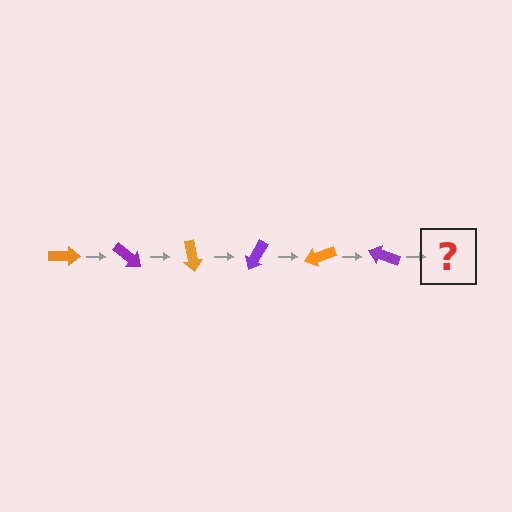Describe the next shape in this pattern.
It should be an orange arrow, rotated 240 degrees from the start.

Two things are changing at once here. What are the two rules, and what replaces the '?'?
The two rules are that it rotates 40 degrees each step and the color cycles through orange and purple. The '?' should be an orange arrow, rotated 240 degrees from the start.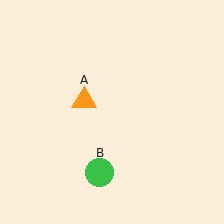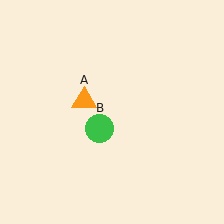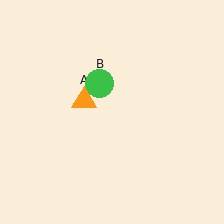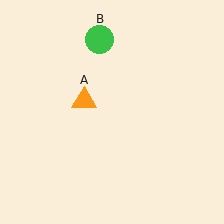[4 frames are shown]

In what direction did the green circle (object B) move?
The green circle (object B) moved up.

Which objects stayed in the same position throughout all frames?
Orange triangle (object A) remained stationary.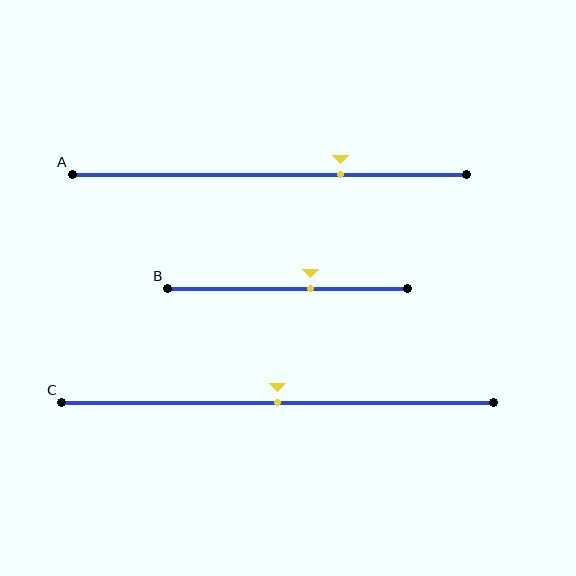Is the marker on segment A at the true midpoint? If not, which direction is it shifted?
No, the marker on segment A is shifted to the right by about 18% of the segment length.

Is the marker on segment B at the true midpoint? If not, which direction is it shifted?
No, the marker on segment B is shifted to the right by about 10% of the segment length.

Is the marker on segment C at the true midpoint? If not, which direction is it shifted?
Yes, the marker on segment C is at the true midpoint.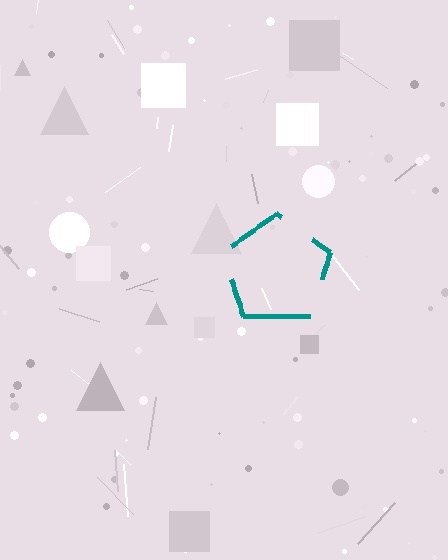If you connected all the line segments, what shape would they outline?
They would outline a pentagon.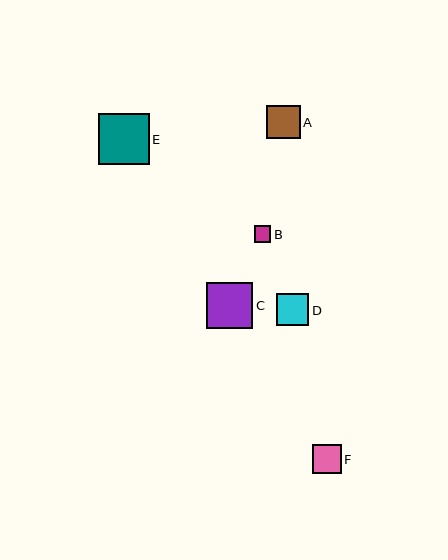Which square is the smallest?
Square B is the smallest with a size of approximately 16 pixels.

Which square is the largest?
Square E is the largest with a size of approximately 51 pixels.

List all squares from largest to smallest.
From largest to smallest: E, C, A, D, F, B.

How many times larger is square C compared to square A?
Square C is approximately 1.4 times the size of square A.